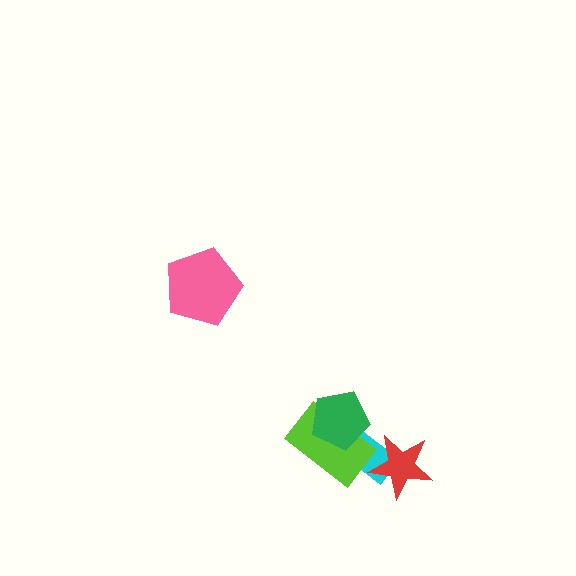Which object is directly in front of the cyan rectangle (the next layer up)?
The red star is directly in front of the cyan rectangle.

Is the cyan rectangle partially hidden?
Yes, it is partially covered by another shape.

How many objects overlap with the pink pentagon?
0 objects overlap with the pink pentagon.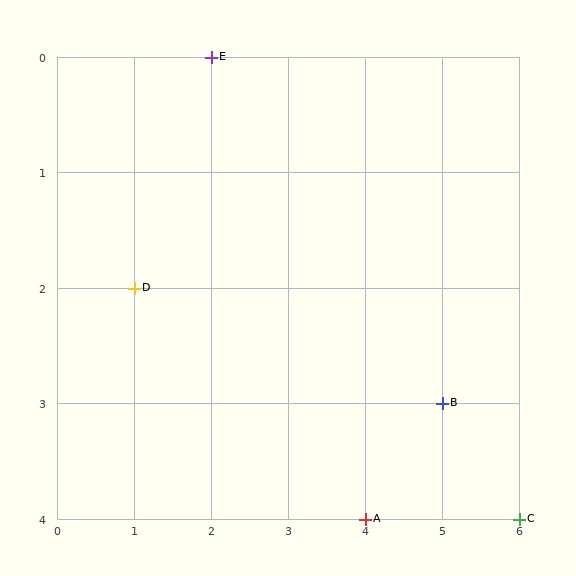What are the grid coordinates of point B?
Point B is at grid coordinates (5, 3).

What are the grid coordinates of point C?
Point C is at grid coordinates (6, 4).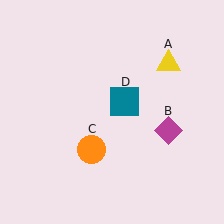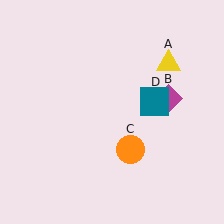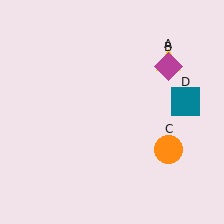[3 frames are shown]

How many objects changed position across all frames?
3 objects changed position: magenta diamond (object B), orange circle (object C), teal square (object D).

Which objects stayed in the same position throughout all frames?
Yellow triangle (object A) remained stationary.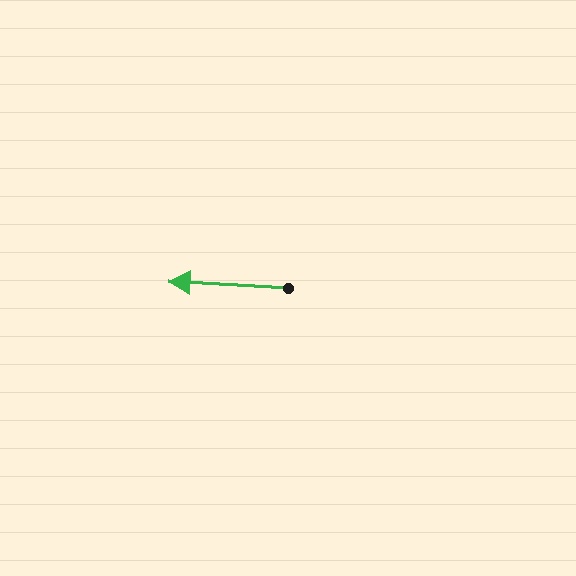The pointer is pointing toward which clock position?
Roughly 9 o'clock.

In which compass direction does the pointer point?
West.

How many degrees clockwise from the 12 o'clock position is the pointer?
Approximately 273 degrees.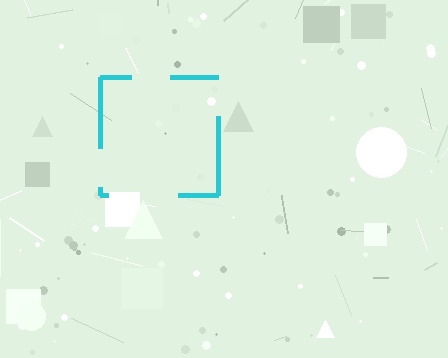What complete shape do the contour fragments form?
The contour fragments form a square.